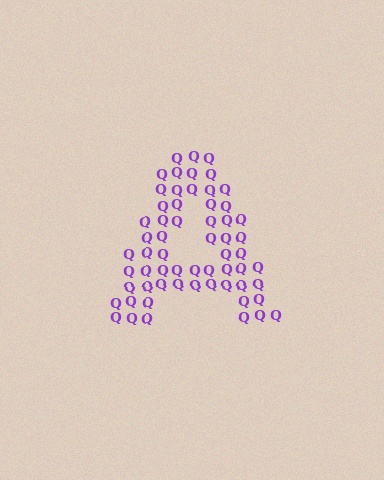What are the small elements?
The small elements are letter Q's.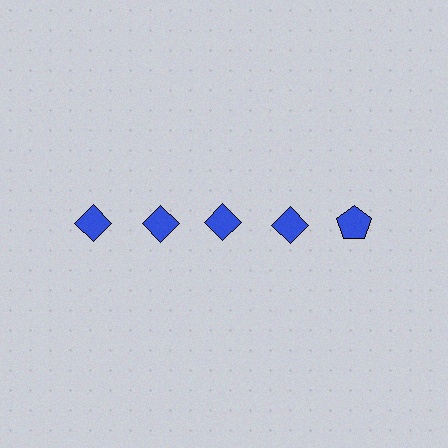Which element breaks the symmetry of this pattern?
The blue pentagon in the top row, rightmost column breaks the symmetry. All other shapes are blue diamonds.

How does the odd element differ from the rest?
It has a different shape: pentagon instead of diamond.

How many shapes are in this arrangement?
There are 5 shapes arranged in a grid pattern.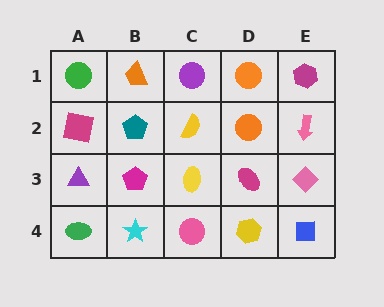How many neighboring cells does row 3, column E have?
3.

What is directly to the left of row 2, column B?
A magenta square.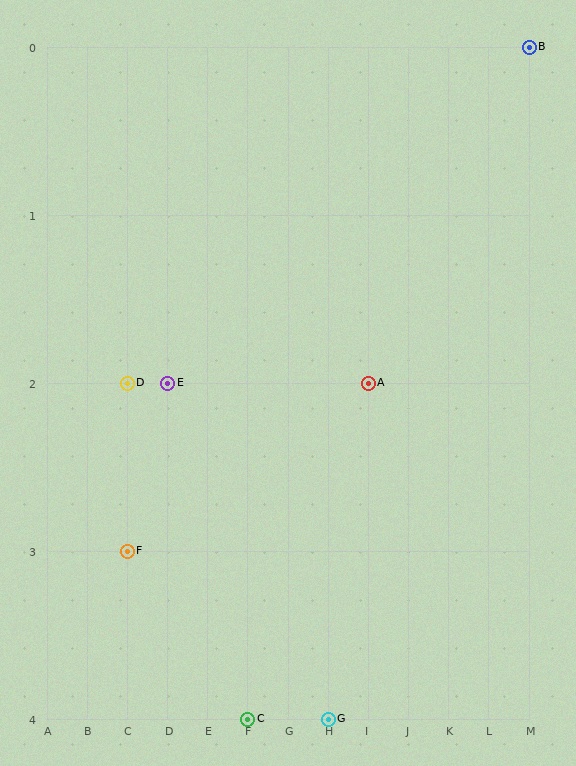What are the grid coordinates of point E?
Point E is at grid coordinates (D, 2).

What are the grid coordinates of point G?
Point G is at grid coordinates (H, 4).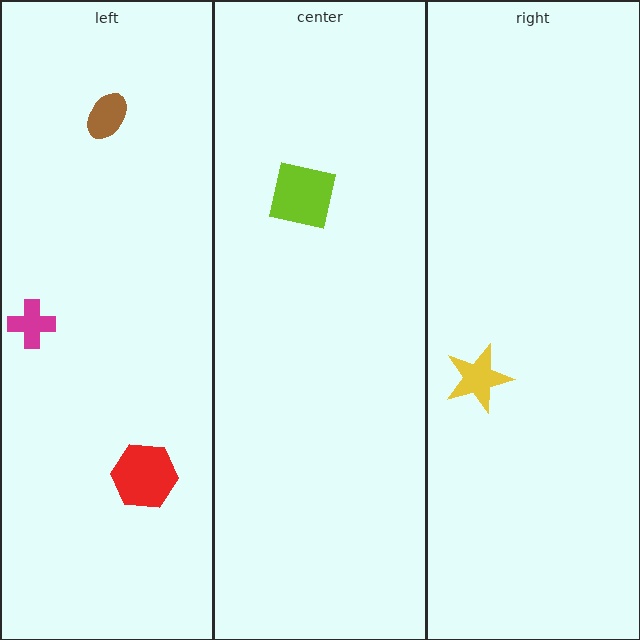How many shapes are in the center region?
1.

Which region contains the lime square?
The center region.